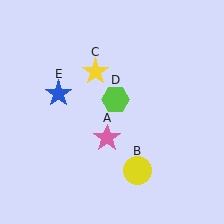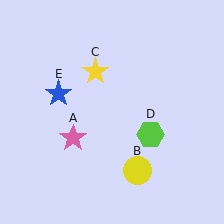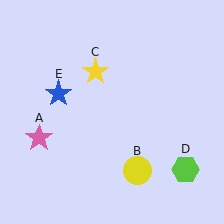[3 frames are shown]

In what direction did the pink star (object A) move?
The pink star (object A) moved left.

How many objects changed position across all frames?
2 objects changed position: pink star (object A), lime hexagon (object D).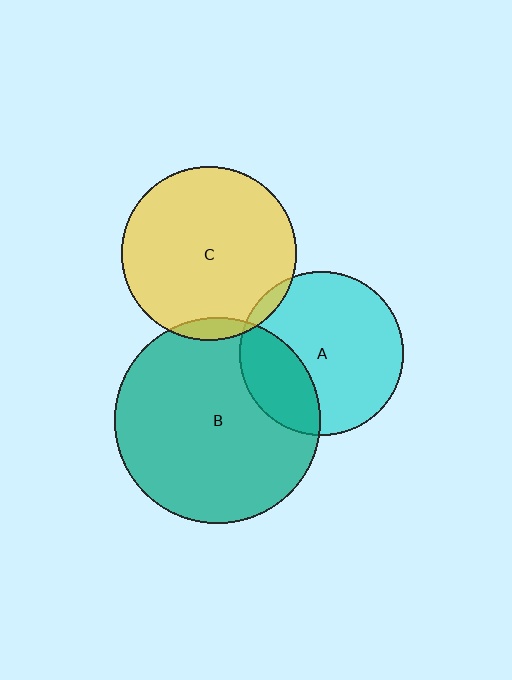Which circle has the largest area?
Circle B (teal).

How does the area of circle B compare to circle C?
Approximately 1.4 times.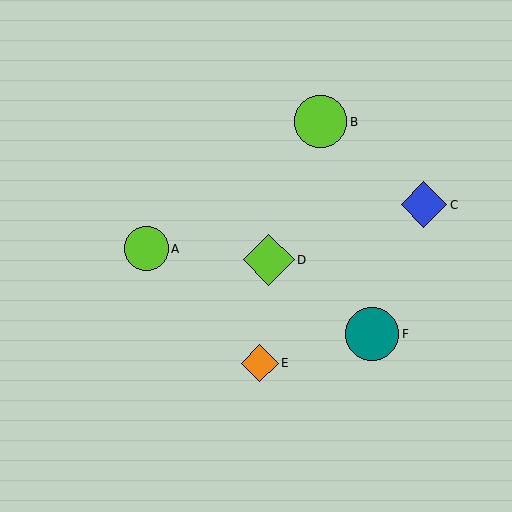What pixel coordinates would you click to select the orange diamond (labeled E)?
Click at (260, 363) to select the orange diamond E.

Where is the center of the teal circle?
The center of the teal circle is at (372, 334).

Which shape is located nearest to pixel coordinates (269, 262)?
The lime diamond (labeled D) at (269, 260) is nearest to that location.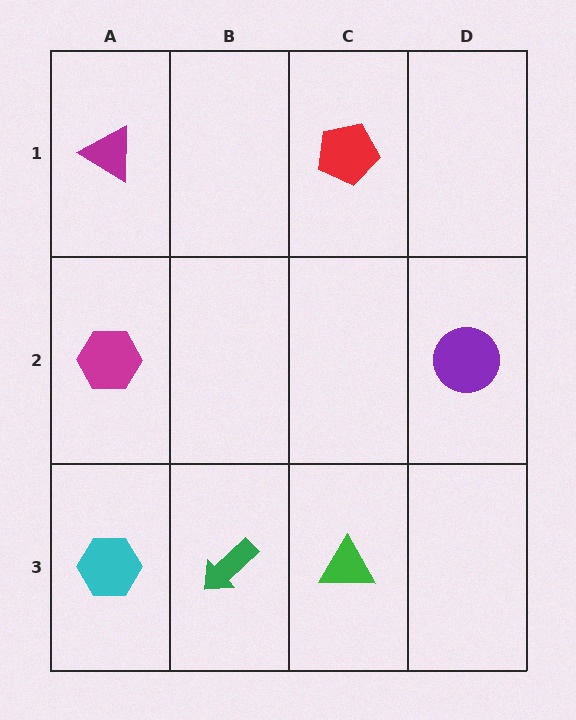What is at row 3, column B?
A green arrow.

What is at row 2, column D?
A purple circle.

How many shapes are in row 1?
2 shapes.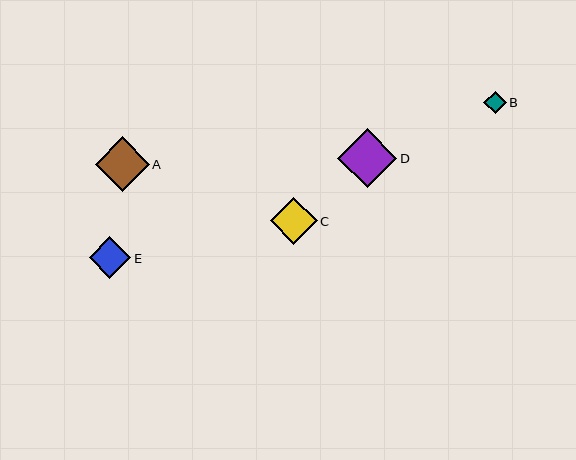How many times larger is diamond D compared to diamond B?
Diamond D is approximately 2.7 times the size of diamond B.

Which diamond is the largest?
Diamond D is the largest with a size of approximately 59 pixels.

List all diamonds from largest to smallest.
From largest to smallest: D, A, C, E, B.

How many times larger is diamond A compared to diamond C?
Diamond A is approximately 1.1 times the size of diamond C.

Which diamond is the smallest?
Diamond B is the smallest with a size of approximately 22 pixels.